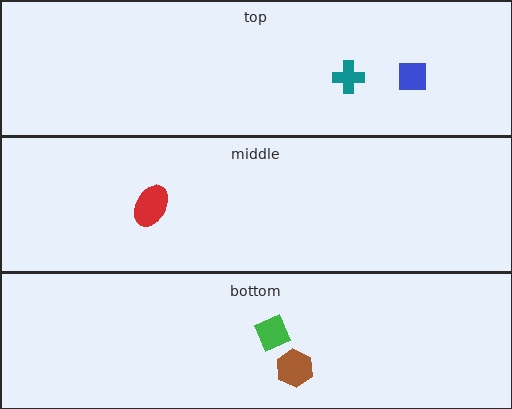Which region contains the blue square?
The top region.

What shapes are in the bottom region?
The brown hexagon, the green square.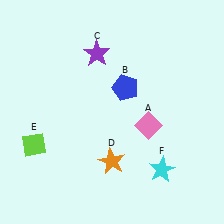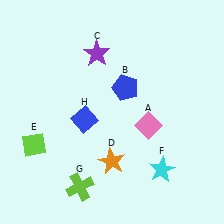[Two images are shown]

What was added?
A lime cross (G), a blue diamond (H) were added in Image 2.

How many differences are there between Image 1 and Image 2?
There are 2 differences between the two images.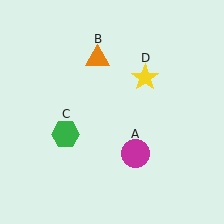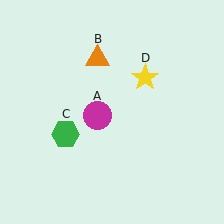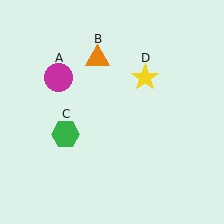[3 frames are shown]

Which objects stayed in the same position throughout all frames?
Orange triangle (object B) and green hexagon (object C) and yellow star (object D) remained stationary.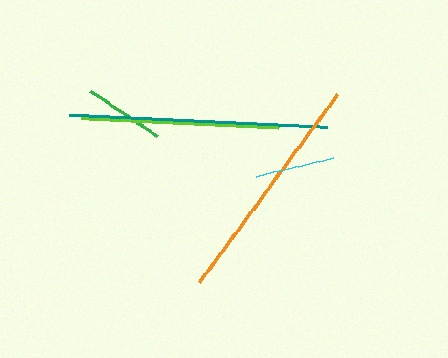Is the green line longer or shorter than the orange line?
The orange line is longer than the green line.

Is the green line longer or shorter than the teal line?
The teal line is longer than the green line.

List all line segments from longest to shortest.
From longest to shortest: teal, orange, lime, green, cyan.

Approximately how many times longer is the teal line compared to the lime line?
The teal line is approximately 1.3 times the length of the lime line.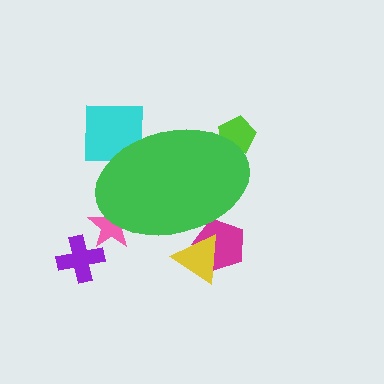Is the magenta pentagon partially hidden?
Yes, the magenta pentagon is partially hidden behind the green ellipse.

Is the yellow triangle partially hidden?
Yes, the yellow triangle is partially hidden behind the green ellipse.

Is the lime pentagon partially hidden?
Yes, the lime pentagon is partially hidden behind the green ellipse.